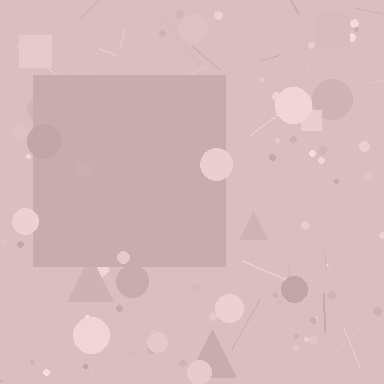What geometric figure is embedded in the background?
A square is embedded in the background.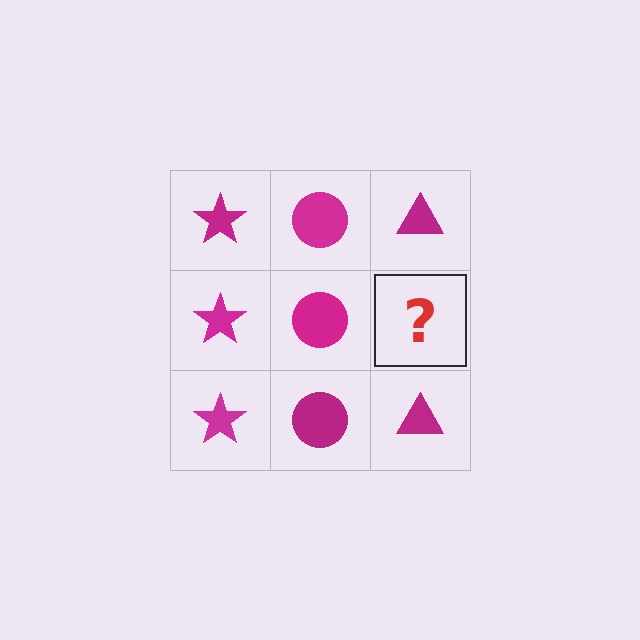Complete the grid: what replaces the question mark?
The question mark should be replaced with a magenta triangle.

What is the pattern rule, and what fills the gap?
The rule is that each column has a consistent shape. The gap should be filled with a magenta triangle.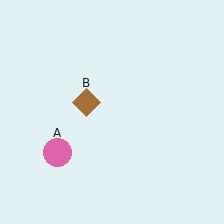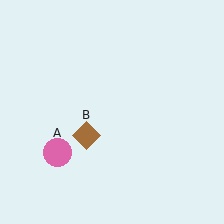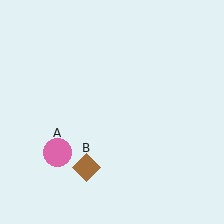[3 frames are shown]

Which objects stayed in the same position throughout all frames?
Pink circle (object A) remained stationary.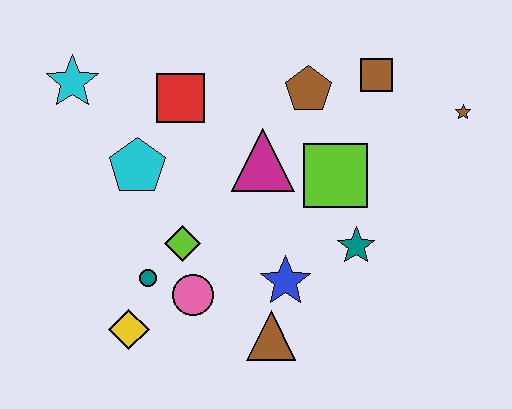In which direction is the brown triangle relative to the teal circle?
The brown triangle is to the right of the teal circle.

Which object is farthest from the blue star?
The cyan star is farthest from the blue star.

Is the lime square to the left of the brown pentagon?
No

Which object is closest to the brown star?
The brown square is closest to the brown star.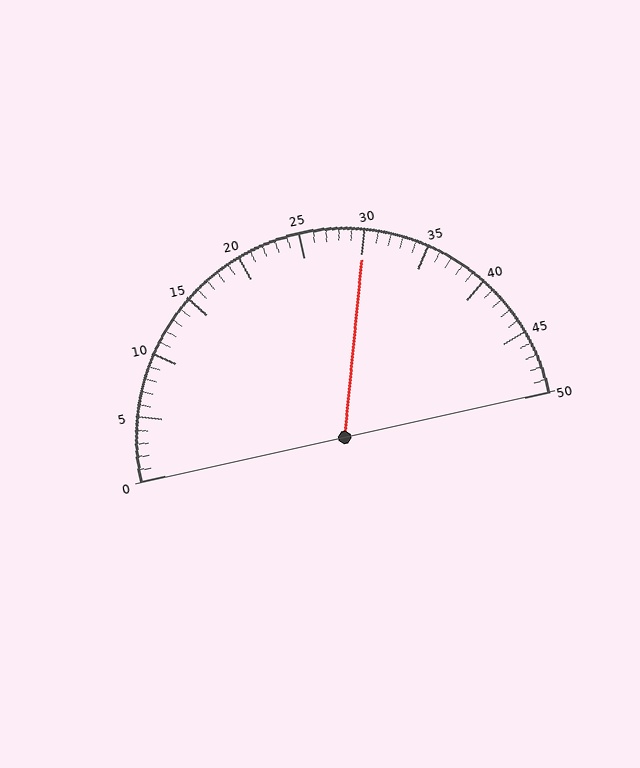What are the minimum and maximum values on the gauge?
The gauge ranges from 0 to 50.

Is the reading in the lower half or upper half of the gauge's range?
The reading is in the upper half of the range (0 to 50).